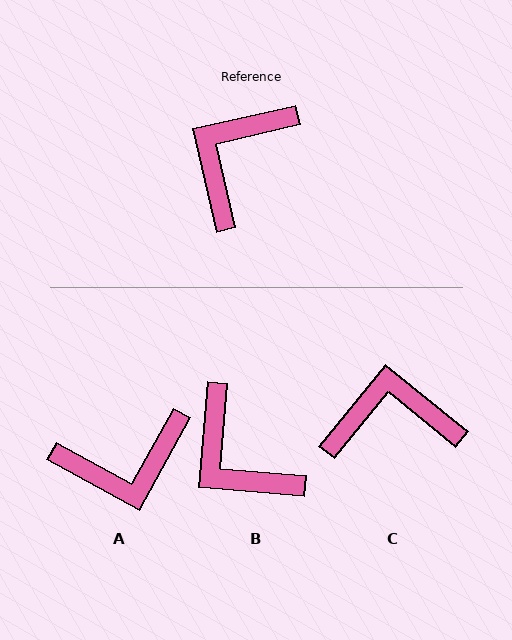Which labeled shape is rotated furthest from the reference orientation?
A, about 138 degrees away.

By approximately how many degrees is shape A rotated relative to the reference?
Approximately 138 degrees counter-clockwise.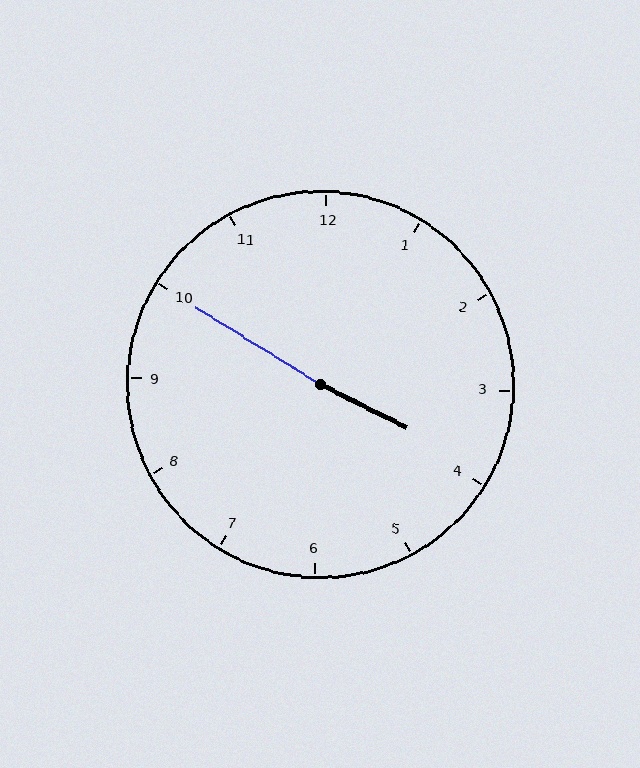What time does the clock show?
3:50.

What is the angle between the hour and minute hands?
Approximately 175 degrees.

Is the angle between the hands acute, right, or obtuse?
It is obtuse.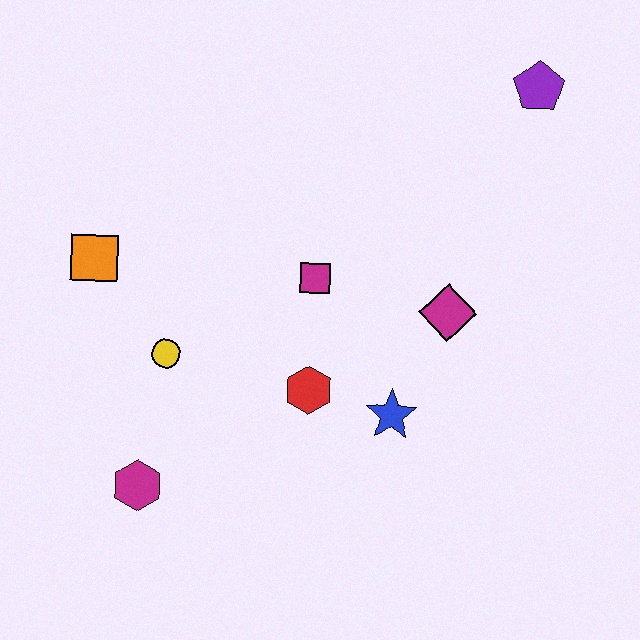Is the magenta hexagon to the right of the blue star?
No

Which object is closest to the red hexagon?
The blue star is closest to the red hexagon.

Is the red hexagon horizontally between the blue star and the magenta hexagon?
Yes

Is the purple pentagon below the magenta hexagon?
No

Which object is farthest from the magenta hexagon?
The purple pentagon is farthest from the magenta hexagon.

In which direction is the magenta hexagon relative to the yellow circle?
The magenta hexagon is below the yellow circle.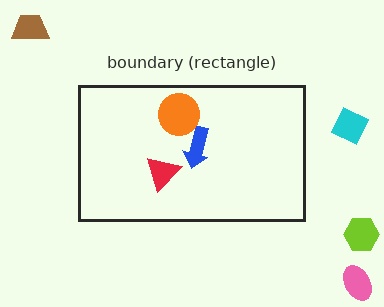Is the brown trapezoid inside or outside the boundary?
Outside.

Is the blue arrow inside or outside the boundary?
Inside.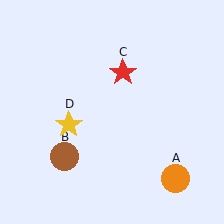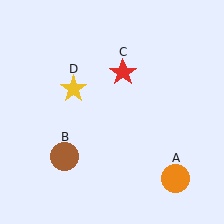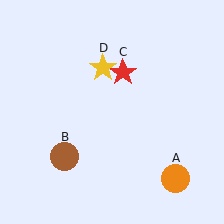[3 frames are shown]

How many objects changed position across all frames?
1 object changed position: yellow star (object D).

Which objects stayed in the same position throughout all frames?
Orange circle (object A) and brown circle (object B) and red star (object C) remained stationary.